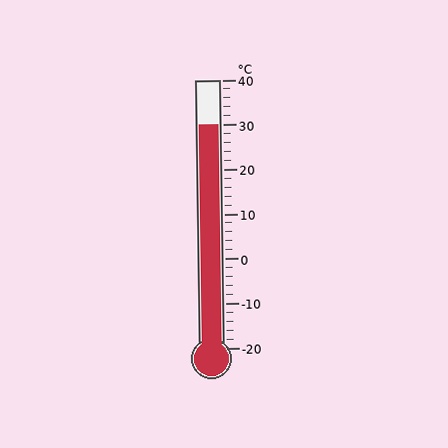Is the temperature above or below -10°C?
The temperature is above -10°C.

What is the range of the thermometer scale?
The thermometer scale ranges from -20°C to 40°C.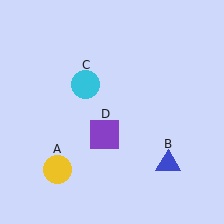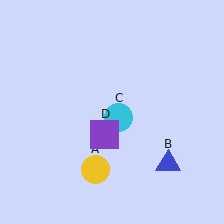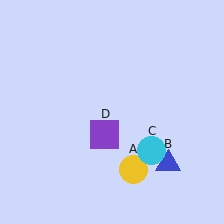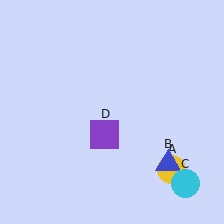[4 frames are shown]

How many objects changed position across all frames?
2 objects changed position: yellow circle (object A), cyan circle (object C).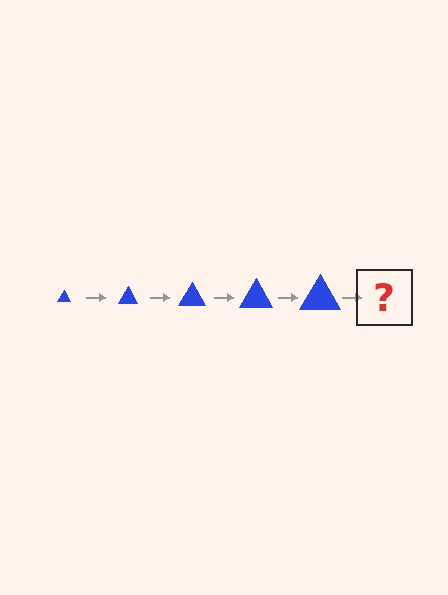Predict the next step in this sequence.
The next step is a blue triangle, larger than the previous one.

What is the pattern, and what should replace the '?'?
The pattern is that the triangle gets progressively larger each step. The '?' should be a blue triangle, larger than the previous one.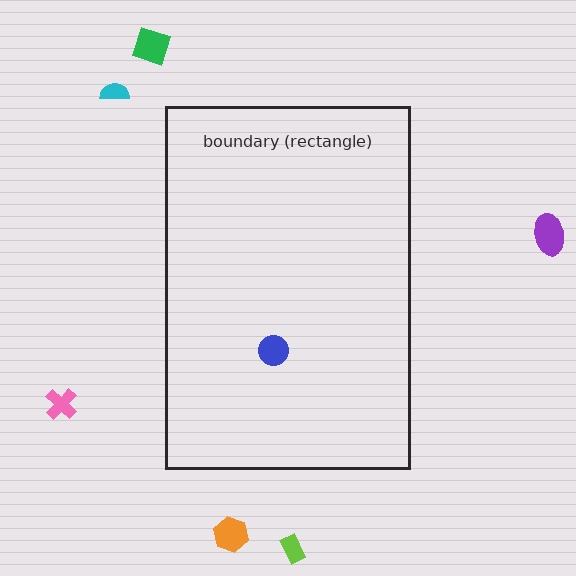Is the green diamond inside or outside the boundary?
Outside.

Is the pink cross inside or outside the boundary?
Outside.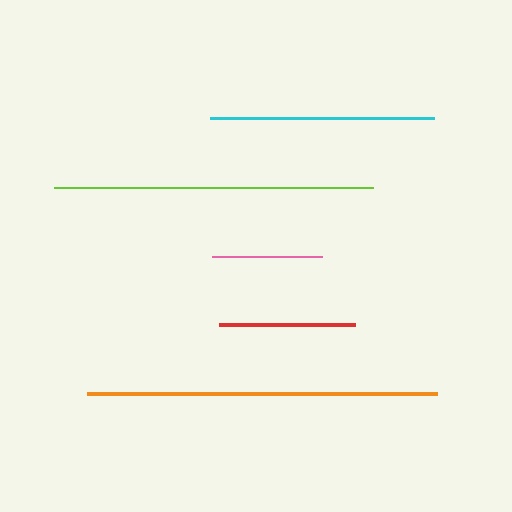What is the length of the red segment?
The red segment is approximately 135 pixels long.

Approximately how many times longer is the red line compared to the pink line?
The red line is approximately 1.2 times the length of the pink line.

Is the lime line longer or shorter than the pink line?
The lime line is longer than the pink line.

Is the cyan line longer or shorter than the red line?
The cyan line is longer than the red line.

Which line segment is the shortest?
The pink line is the shortest at approximately 109 pixels.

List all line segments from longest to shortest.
From longest to shortest: orange, lime, cyan, red, pink.